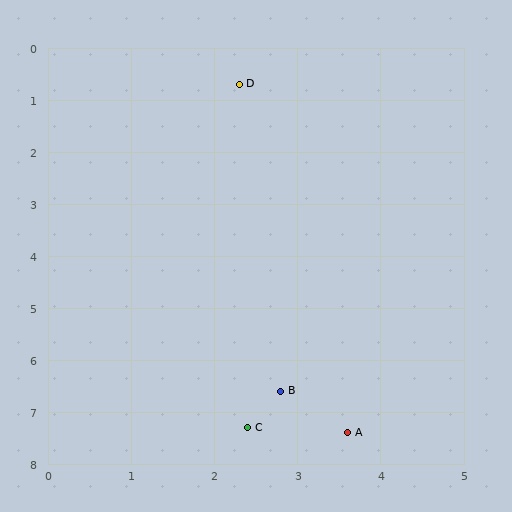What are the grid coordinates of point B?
Point B is at approximately (2.8, 6.6).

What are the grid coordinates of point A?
Point A is at approximately (3.6, 7.4).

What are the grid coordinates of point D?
Point D is at approximately (2.3, 0.7).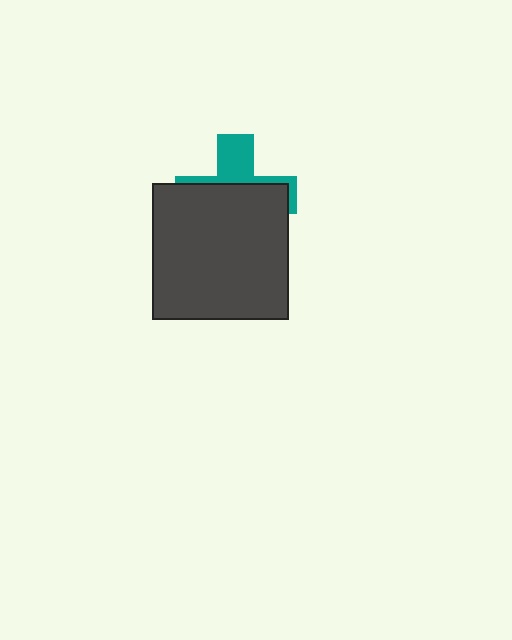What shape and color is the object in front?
The object in front is a dark gray square.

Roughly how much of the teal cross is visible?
A small part of it is visible (roughly 36%).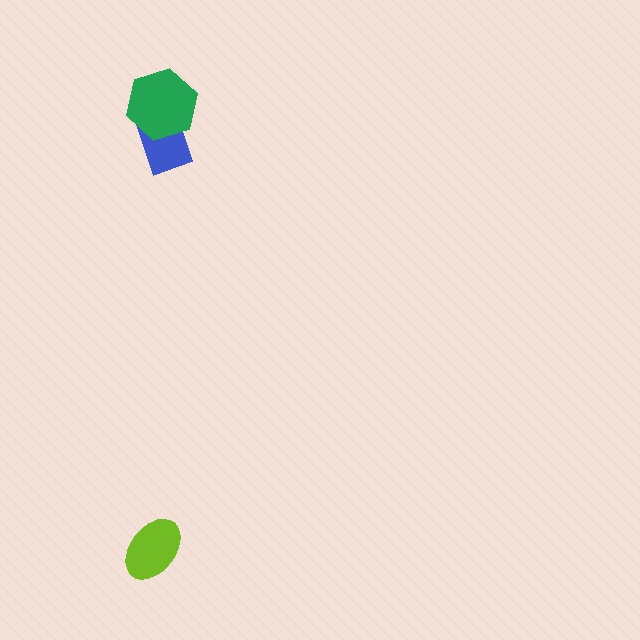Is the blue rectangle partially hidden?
Yes, it is partially covered by another shape.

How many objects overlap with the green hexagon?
1 object overlaps with the green hexagon.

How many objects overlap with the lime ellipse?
0 objects overlap with the lime ellipse.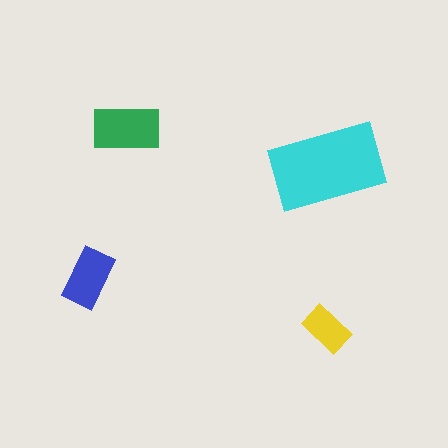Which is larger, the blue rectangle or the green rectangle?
The green one.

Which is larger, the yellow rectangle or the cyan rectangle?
The cyan one.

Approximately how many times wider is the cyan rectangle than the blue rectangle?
About 2 times wider.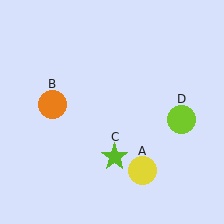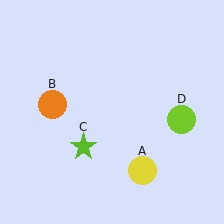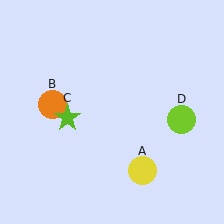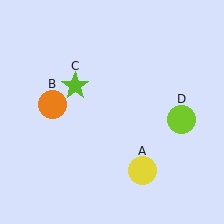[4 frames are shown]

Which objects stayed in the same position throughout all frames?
Yellow circle (object A) and orange circle (object B) and lime circle (object D) remained stationary.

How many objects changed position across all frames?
1 object changed position: lime star (object C).